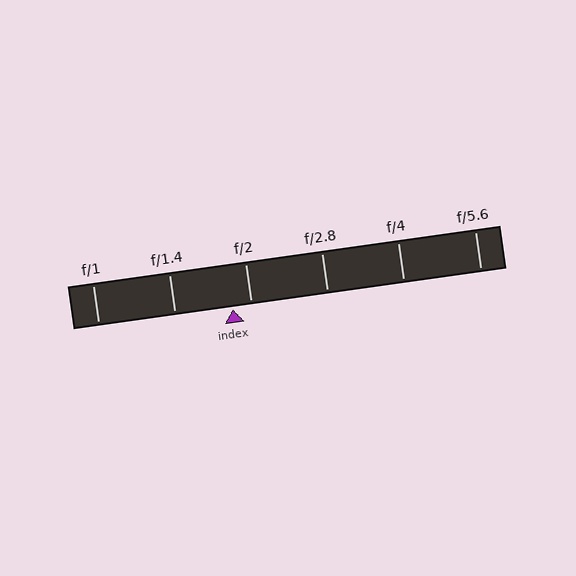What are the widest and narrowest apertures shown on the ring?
The widest aperture shown is f/1 and the narrowest is f/5.6.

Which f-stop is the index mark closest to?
The index mark is closest to f/2.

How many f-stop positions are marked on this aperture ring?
There are 6 f-stop positions marked.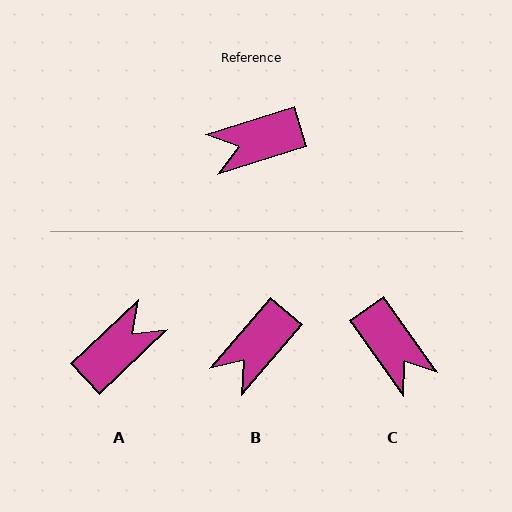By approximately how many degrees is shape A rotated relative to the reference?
Approximately 154 degrees clockwise.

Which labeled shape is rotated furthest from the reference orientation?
A, about 154 degrees away.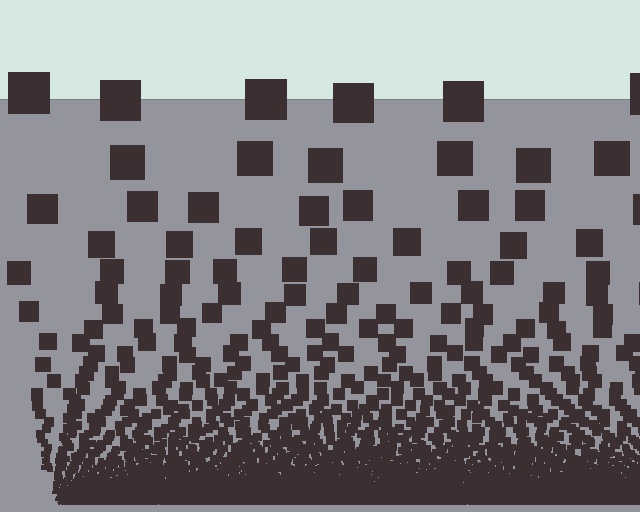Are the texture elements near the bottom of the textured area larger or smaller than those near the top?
Smaller. The gradient is inverted — elements near the bottom are smaller and denser.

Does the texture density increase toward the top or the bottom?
Density increases toward the bottom.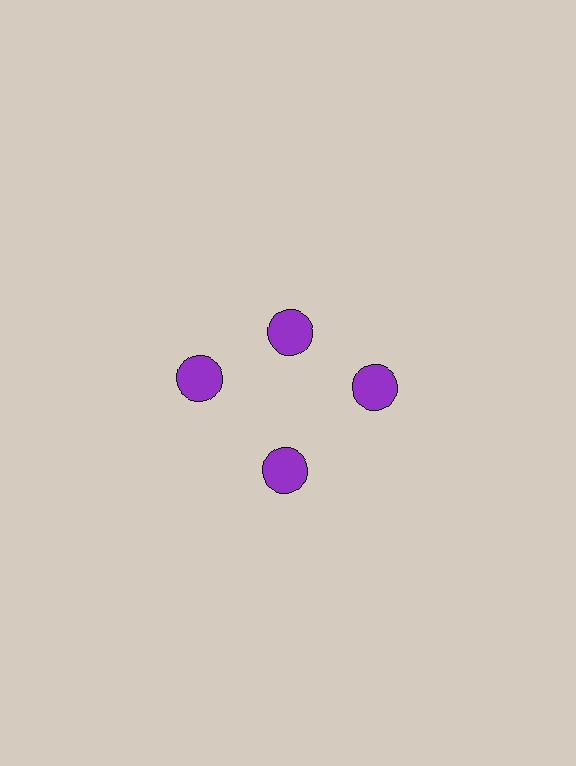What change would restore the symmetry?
The symmetry would be restored by moving it outward, back onto the ring so that all 4 circles sit at equal angles and equal distance from the center.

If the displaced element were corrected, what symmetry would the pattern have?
It would have 4-fold rotational symmetry — the pattern would map onto itself every 90 degrees.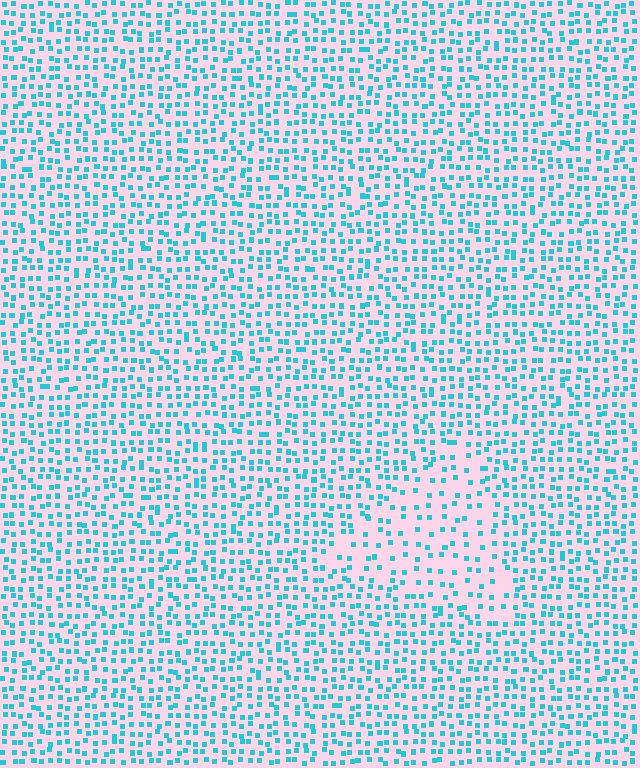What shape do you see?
I see a triangle.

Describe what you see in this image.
The image contains small cyan elements arranged at two different densities. A triangle-shaped region is visible where the elements are less densely packed than the surrounding area.